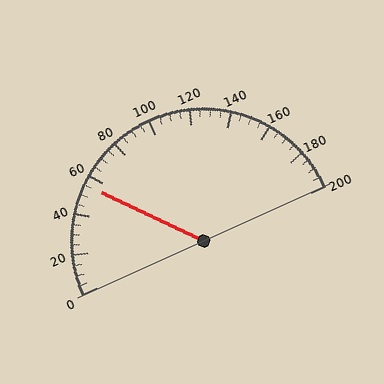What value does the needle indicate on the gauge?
The needle indicates approximately 55.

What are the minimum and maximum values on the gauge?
The gauge ranges from 0 to 200.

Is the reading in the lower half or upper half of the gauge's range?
The reading is in the lower half of the range (0 to 200).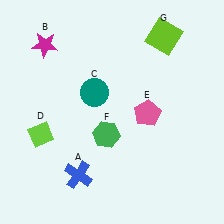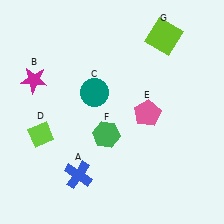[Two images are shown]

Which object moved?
The magenta star (B) moved down.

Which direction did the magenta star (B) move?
The magenta star (B) moved down.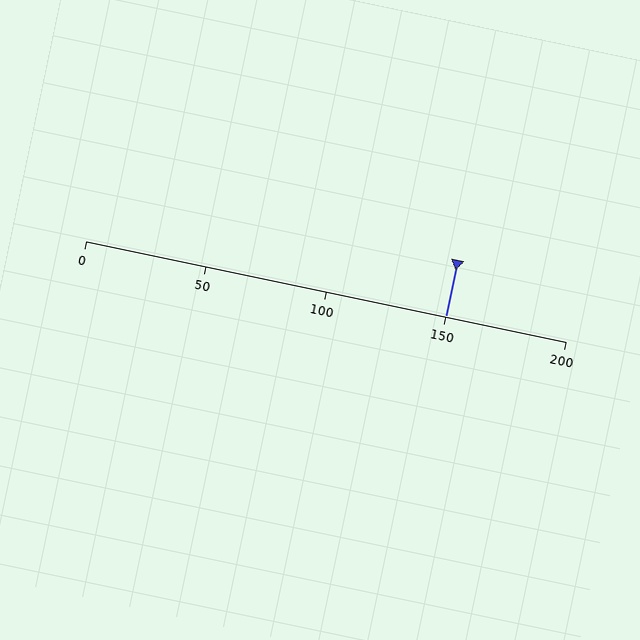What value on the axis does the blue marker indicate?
The marker indicates approximately 150.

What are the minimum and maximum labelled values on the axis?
The axis runs from 0 to 200.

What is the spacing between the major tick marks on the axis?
The major ticks are spaced 50 apart.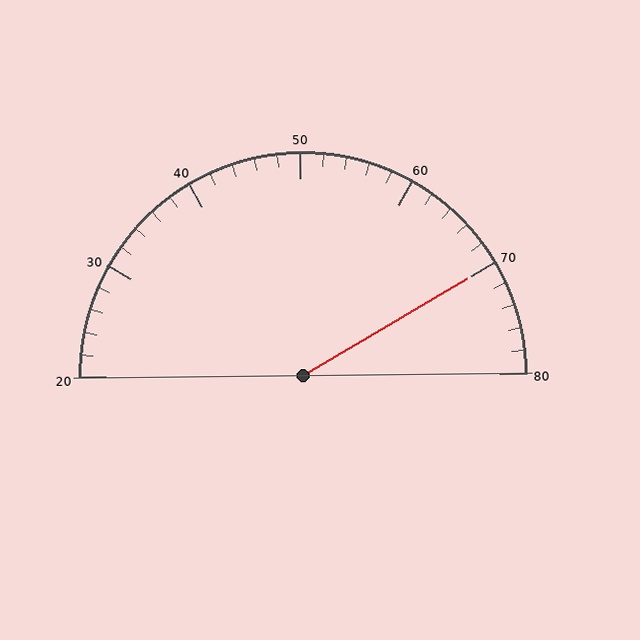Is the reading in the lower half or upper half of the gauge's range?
The reading is in the upper half of the range (20 to 80).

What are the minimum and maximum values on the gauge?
The gauge ranges from 20 to 80.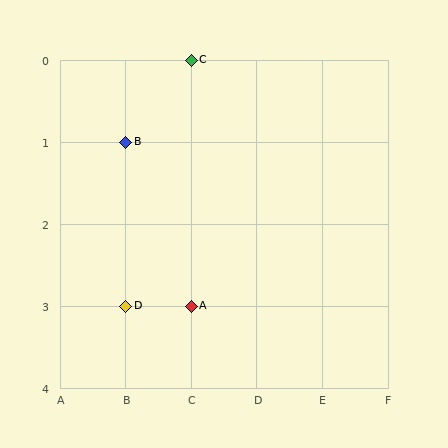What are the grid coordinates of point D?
Point D is at grid coordinates (B, 3).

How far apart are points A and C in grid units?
Points A and C are 3 rows apart.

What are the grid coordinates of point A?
Point A is at grid coordinates (C, 3).